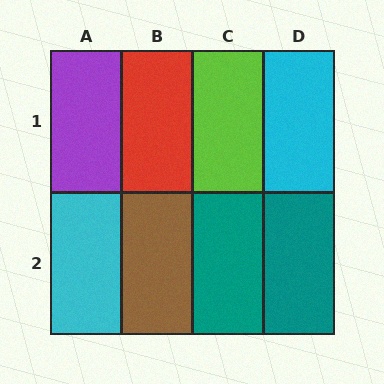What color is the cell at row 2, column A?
Cyan.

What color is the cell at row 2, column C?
Teal.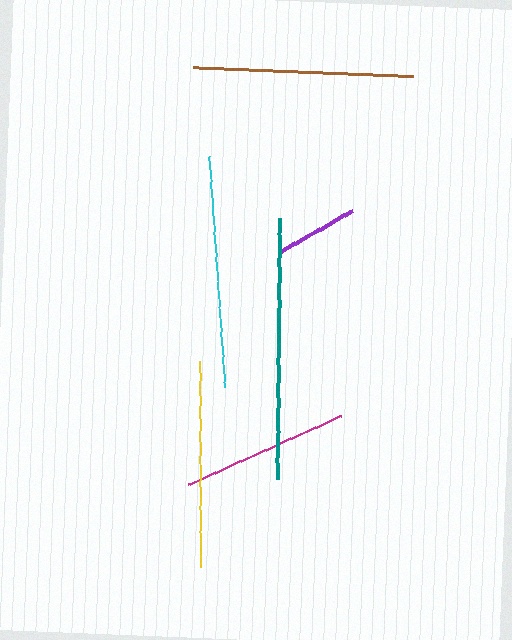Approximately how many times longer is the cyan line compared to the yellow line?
The cyan line is approximately 1.1 times the length of the yellow line.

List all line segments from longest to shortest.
From longest to shortest: teal, cyan, brown, yellow, magenta, purple.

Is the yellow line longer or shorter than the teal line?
The teal line is longer than the yellow line.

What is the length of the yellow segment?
The yellow segment is approximately 206 pixels long.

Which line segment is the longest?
The teal line is the longest at approximately 261 pixels.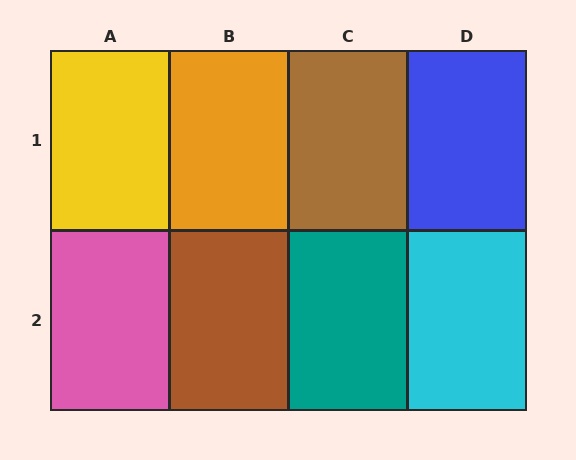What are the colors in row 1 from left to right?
Yellow, orange, brown, blue.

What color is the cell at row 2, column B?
Brown.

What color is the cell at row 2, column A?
Pink.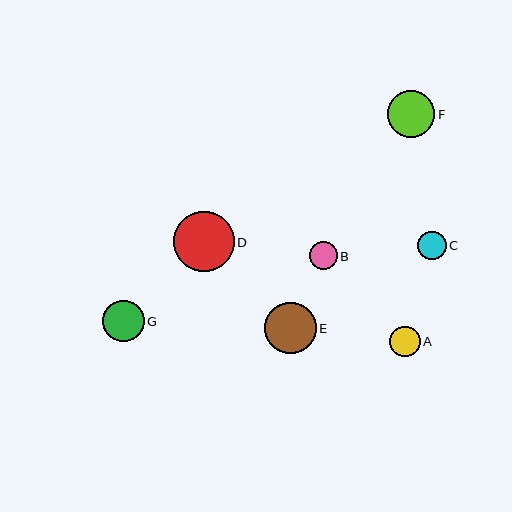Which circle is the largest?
Circle D is the largest with a size of approximately 61 pixels.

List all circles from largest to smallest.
From largest to smallest: D, E, F, G, A, C, B.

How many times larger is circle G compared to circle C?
Circle G is approximately 1.5 times the size of circle C.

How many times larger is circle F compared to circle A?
Circle F is approximately 1.5 times the size of circle A.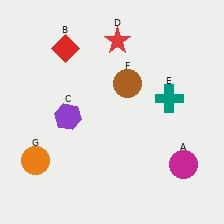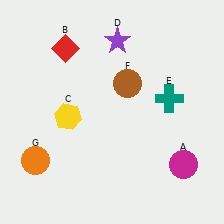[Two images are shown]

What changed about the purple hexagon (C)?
In Image 1, C is purple. In Image 2, it changed to yellow.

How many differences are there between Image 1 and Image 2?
There are 2 differences between the two images.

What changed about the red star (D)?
In Image 1, D is red. In Image 2, it changed to purple.